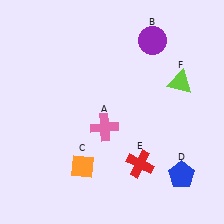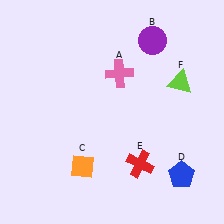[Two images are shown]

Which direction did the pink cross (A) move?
The pink cross (A) moved up.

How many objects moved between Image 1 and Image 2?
1 object moved between the two images.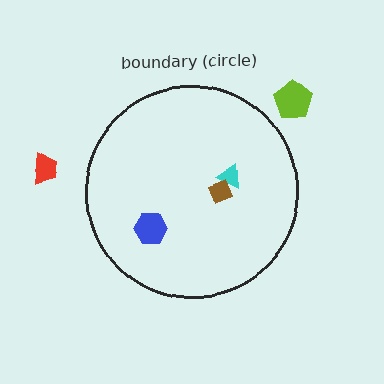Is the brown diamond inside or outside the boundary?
Inside.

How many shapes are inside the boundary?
3 inside, 2 outside.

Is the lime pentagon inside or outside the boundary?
Outside.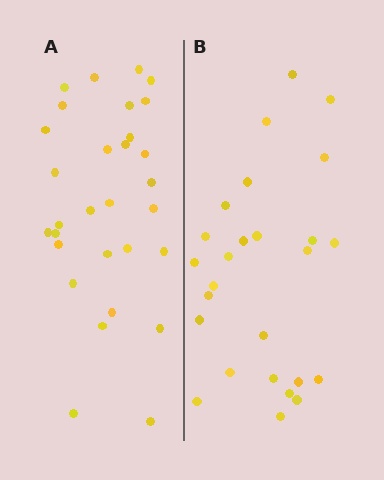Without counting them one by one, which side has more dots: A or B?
Region A (the left region) has more dots.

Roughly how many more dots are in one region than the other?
Region A has about 4 more dots than region B.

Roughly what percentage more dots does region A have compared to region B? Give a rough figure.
About 15% more.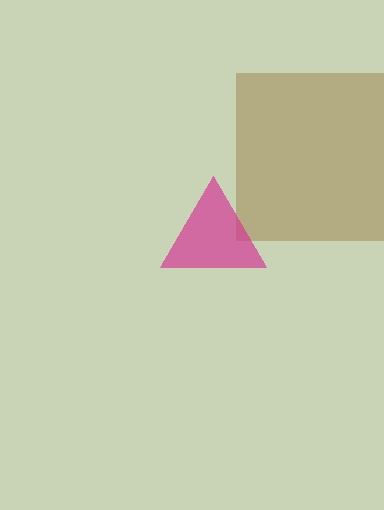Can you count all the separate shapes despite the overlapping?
Yes, there are 2 separate shapes.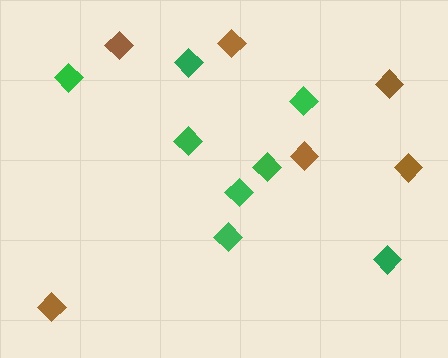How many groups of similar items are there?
There are 2 groups: one group of green diamonds (8) and one group of brown diamonds (6).